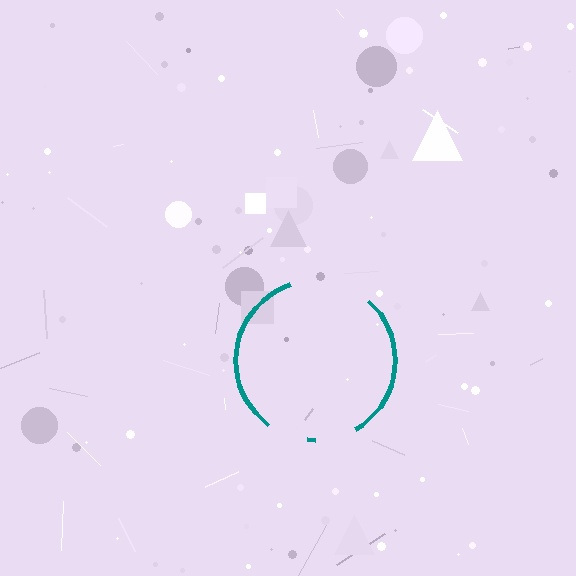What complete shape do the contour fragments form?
The contour fragments form a circle.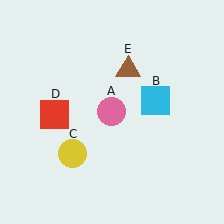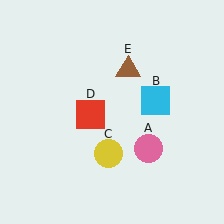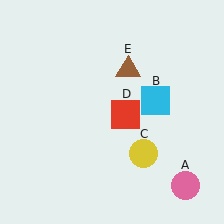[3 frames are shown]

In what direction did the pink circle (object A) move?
The pink circle (object A) moved down and to the right.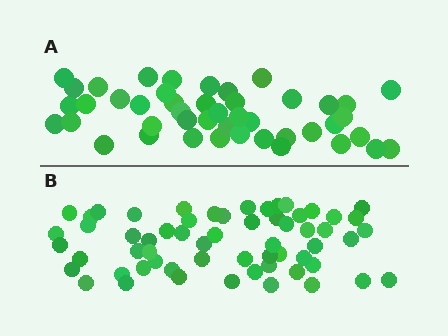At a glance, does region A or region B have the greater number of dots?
Region B (the bottom region) has more dots.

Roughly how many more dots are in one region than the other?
Region B has approximately 15 more dots than region A.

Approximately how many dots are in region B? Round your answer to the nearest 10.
About 60 dots.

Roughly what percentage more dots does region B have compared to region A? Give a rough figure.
About 35% more.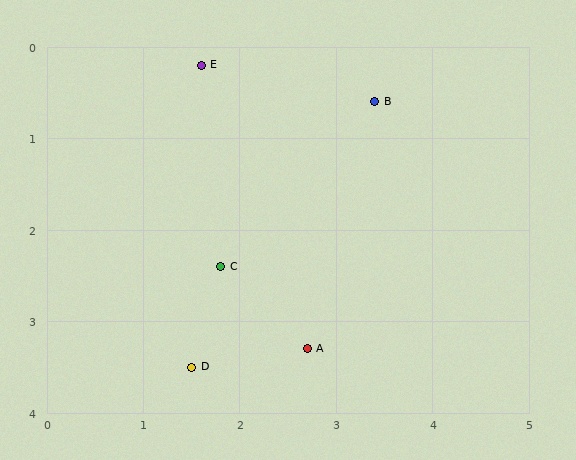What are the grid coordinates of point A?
Point A is at approximately (2.7, 3.3).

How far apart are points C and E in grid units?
Points C and E are about 2.2 grid units apart.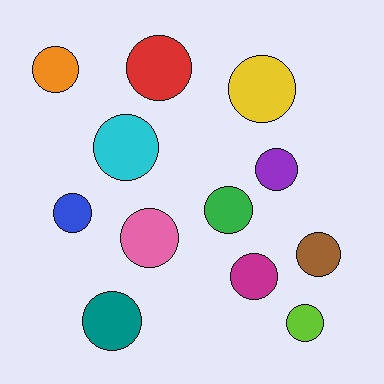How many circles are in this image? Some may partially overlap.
There are 12 circles.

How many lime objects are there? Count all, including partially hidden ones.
There is 1 lime object.